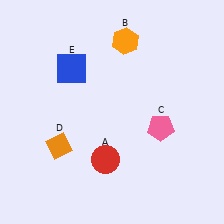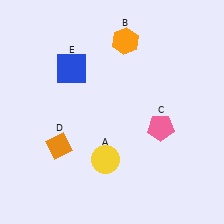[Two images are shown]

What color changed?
The circle (A) changed from red in Image 1 to yellow in Image 2.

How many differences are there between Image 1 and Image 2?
There is 1 difference between the two images.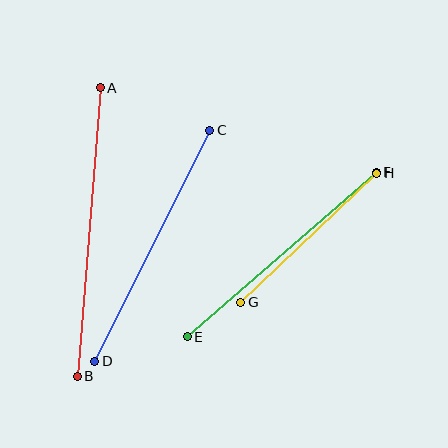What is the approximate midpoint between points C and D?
The midpoint is at approximately (152, 246) pixels.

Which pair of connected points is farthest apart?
Points A and B are farthest apart.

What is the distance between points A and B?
The distance is approximately 289 pixels.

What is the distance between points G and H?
The distance is approximately 187 pixels.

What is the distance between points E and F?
The distance is approximately 251 pixels.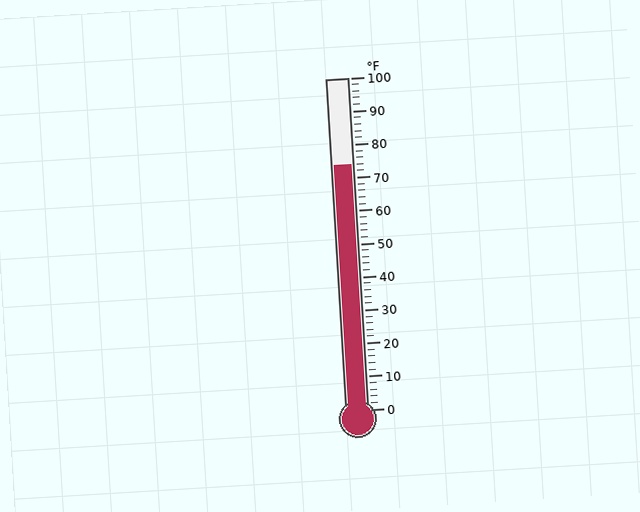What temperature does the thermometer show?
The thermometer shows approximately 74°F.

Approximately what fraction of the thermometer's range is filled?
The thermometer is filled to approximately 75% of its range.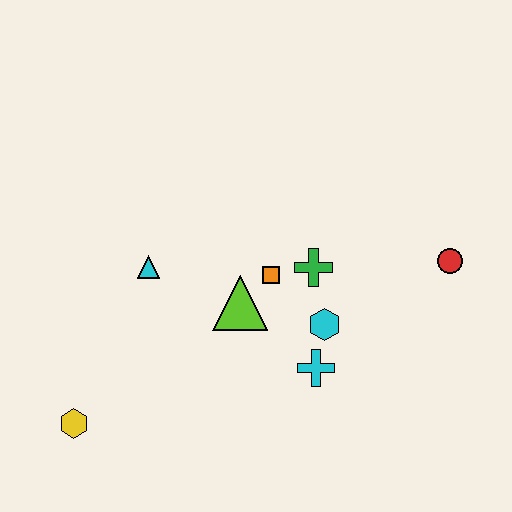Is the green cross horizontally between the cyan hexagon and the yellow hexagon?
Yes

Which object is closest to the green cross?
The orange square is closest to the green cross.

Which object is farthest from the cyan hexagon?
The yellow hexagon is farthest from the cyan hexagon.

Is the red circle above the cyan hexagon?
Yes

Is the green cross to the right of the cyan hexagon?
No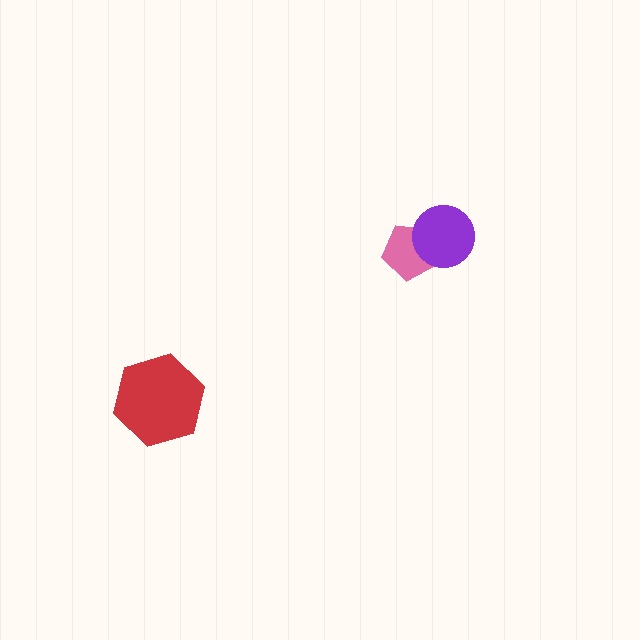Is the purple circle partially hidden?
No, no other shape covers it.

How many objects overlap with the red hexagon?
0 objects overlap with the red hexagon.